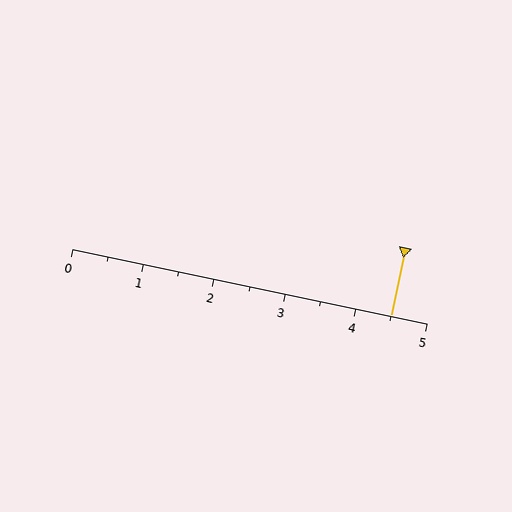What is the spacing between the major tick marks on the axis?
The major ticks are spaced 1 apart.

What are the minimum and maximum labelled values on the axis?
The axis runs from 0 to 5.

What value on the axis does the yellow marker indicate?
The marker indicates approximately 4.5.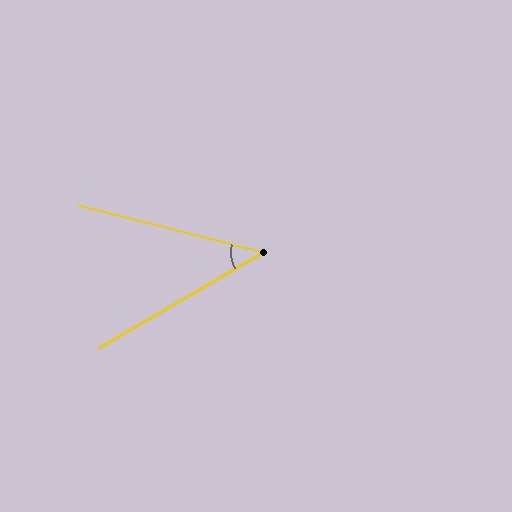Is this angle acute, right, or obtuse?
It is acute.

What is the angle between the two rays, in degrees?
Approximately 44 degrees.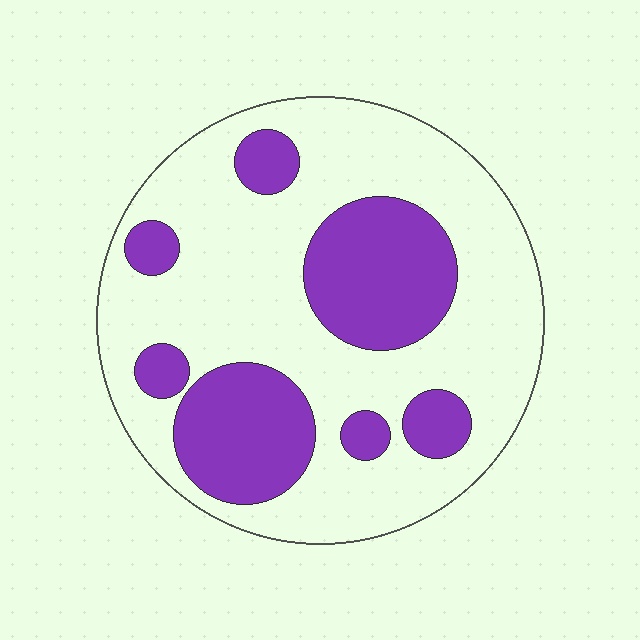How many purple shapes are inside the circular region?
7.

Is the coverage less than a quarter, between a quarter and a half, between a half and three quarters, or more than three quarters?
Between a quarter and a half.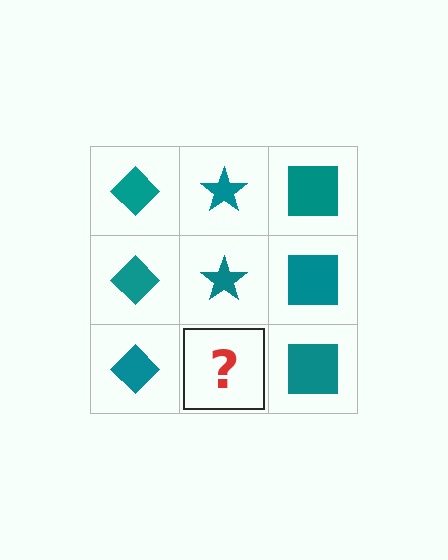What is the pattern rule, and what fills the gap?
The rule is that each column has a consistent shape. The gap should be filled with a teal star.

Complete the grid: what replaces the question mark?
The question mark should be replaced with a teal star.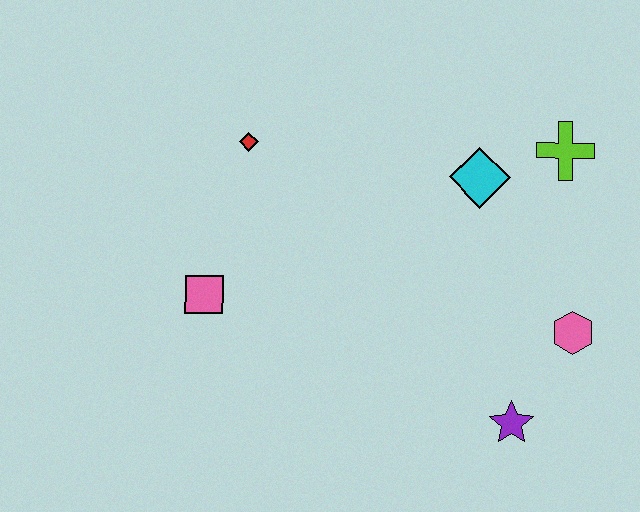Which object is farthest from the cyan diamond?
The pink square is farthest from the cyan diamond.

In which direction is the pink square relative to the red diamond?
The pink square is below the red diamond.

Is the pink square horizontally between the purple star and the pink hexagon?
No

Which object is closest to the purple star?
The pink hexagon is closest to the purple star.